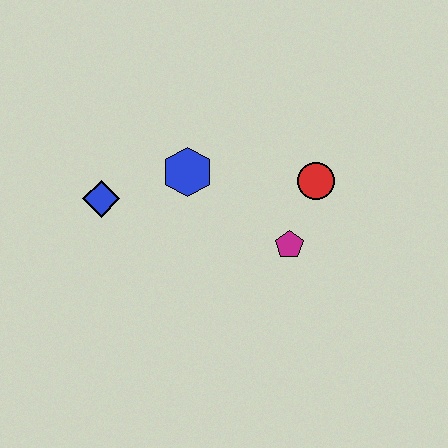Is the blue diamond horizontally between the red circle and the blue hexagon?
No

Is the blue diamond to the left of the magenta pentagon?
Yes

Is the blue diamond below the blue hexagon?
Yes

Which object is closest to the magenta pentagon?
The red circle is closest to the magenta pentagon.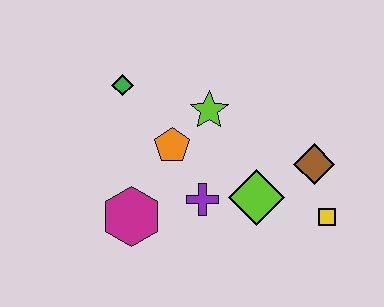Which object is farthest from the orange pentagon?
The yellow square is farthest from the orange pentagon.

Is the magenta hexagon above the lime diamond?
No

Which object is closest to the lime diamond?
The purple cross is closest to the lime diamond.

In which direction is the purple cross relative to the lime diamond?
The purple cross is to the left of the lime diamond.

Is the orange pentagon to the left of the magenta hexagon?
No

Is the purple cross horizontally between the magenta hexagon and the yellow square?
Yes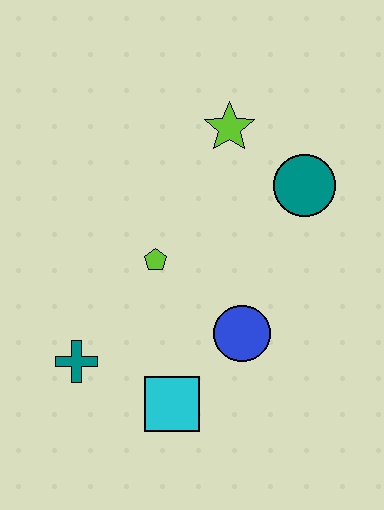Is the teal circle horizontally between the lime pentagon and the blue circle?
No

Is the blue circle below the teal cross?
No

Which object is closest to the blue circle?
The cyan square is closest to the blue circle.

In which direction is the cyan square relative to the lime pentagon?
The cyan square is below the lime pentagon.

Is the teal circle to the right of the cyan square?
Yes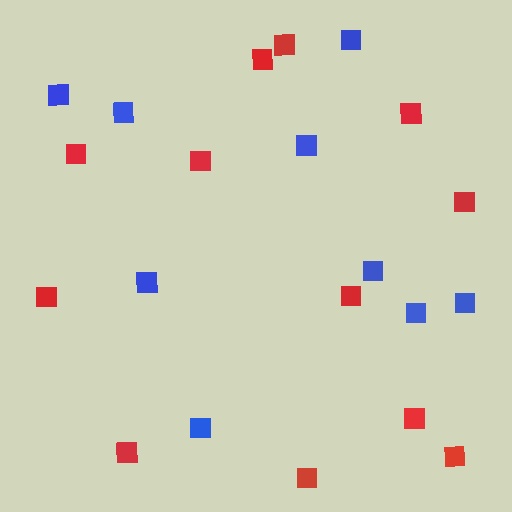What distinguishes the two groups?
There are 2 groups: one group of blue squares (9) and one group of red squares (12).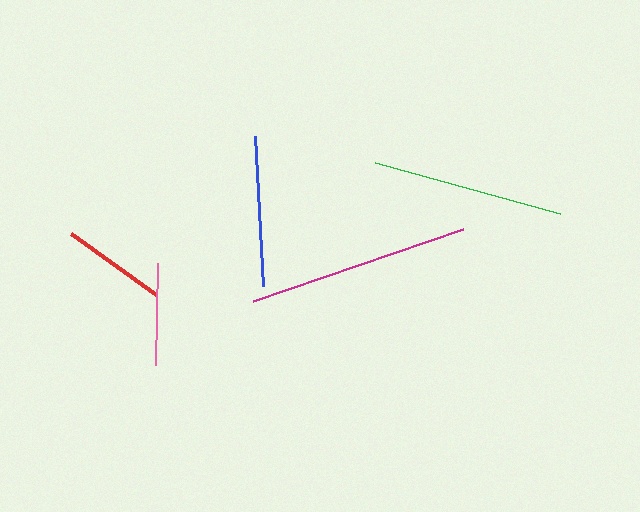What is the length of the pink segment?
The pink segment is approximately 102 pixels long.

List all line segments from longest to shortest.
From longest to shortest: magenta, green, blue, red, pink.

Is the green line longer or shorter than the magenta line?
The magenta line is longer than the green line.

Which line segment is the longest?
The magenta line is the longest at approximately 223 pixels.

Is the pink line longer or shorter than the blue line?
The blue line is longer than the pink line.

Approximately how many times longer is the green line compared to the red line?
The green line is approximately 1.8 times the length of the red line.